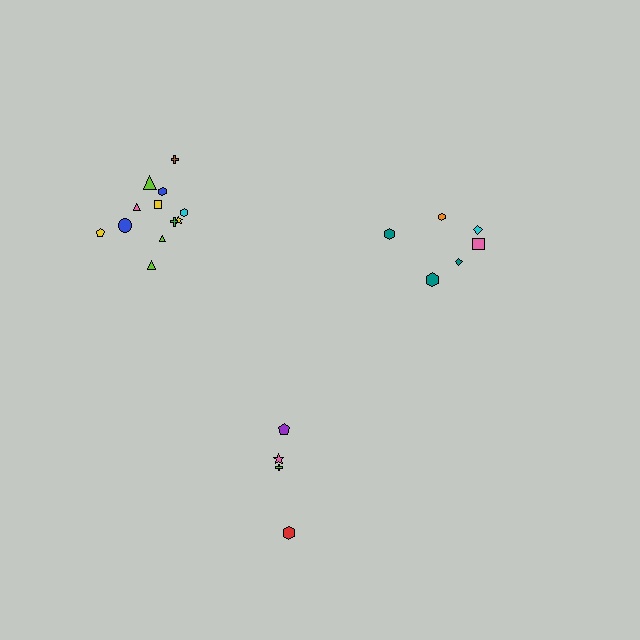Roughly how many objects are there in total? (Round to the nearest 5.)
Roughly 20 objects in total.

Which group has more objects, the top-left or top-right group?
The top-left group.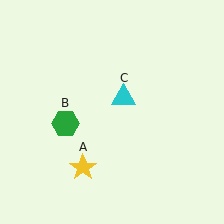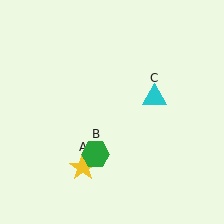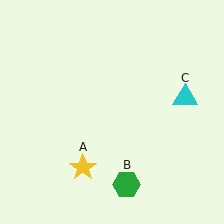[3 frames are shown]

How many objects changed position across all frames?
2 objects changed position: green hexagon (object B), cyan triangle (object C).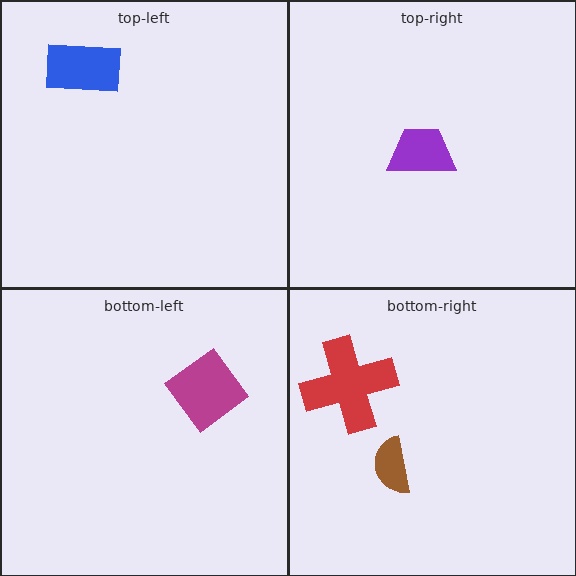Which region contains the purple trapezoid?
The top-right region.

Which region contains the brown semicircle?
The bottom-right region.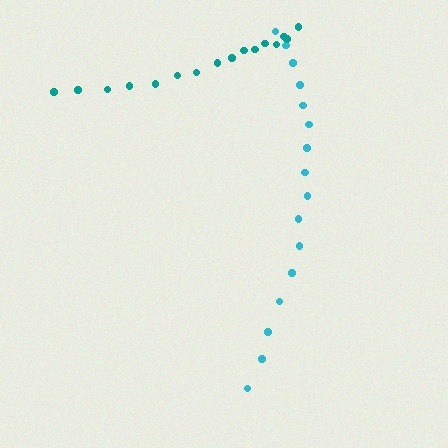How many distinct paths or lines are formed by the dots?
There are 2 distinct paths.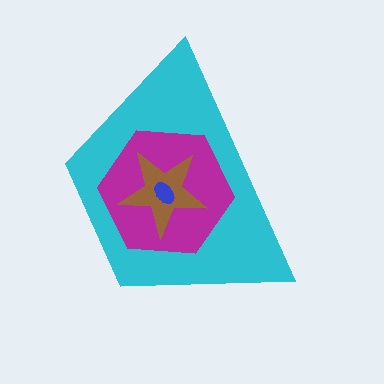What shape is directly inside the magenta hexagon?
The brown star.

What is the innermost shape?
The blue ellipse.